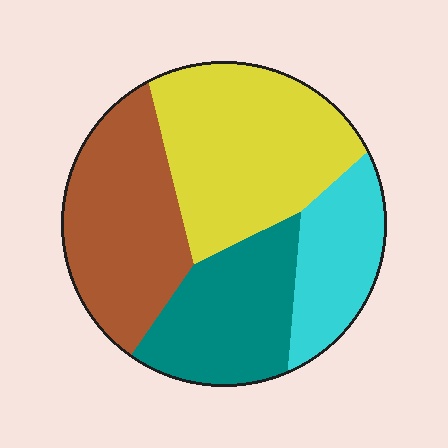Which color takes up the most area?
Yellow, at roughly 35%.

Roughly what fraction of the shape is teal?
Teal takes up about one fifth (1/5) of the shape.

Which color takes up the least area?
Cyan, at roughly 15%.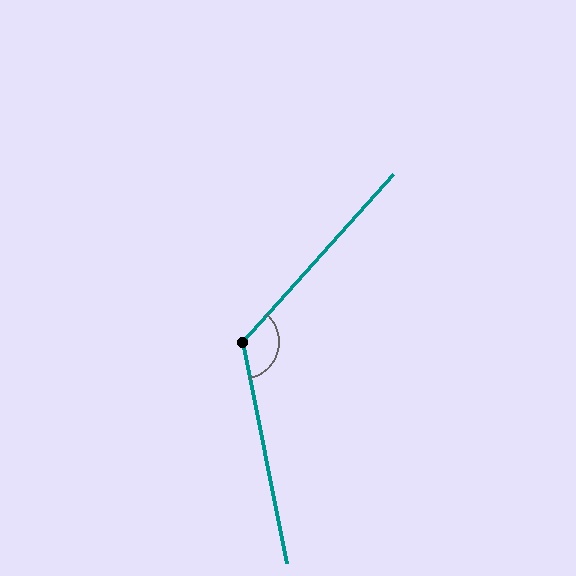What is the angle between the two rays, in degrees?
Approximately 127 degrees.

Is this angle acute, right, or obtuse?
It is obtuse.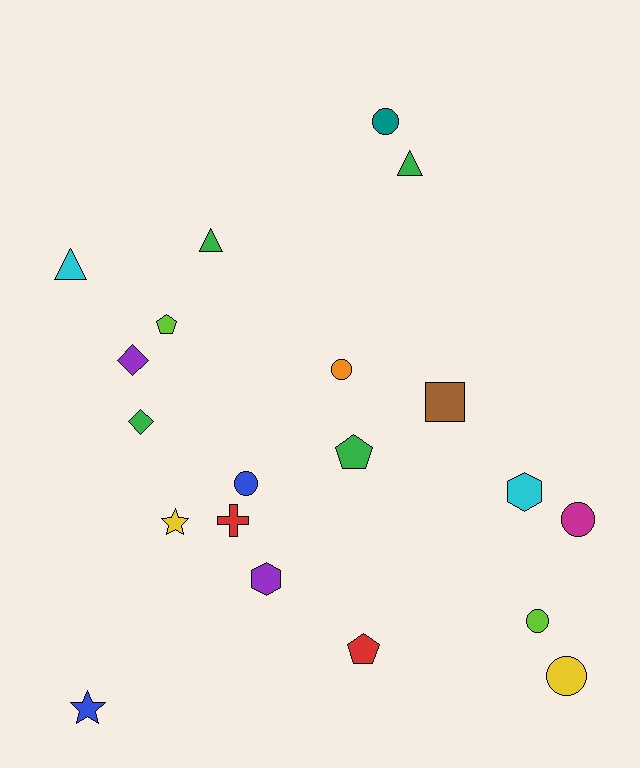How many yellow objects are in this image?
There are 2 yellow objects.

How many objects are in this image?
There are 20 objects.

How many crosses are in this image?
There is 1 cross.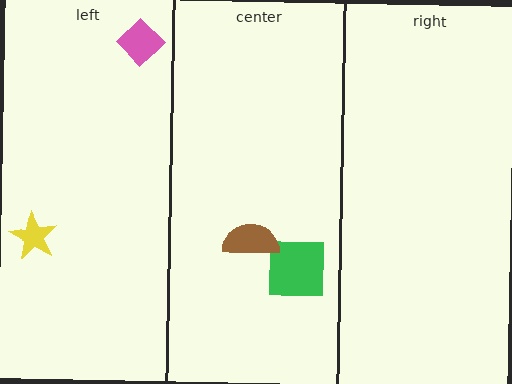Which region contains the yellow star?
The left region.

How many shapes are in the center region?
2.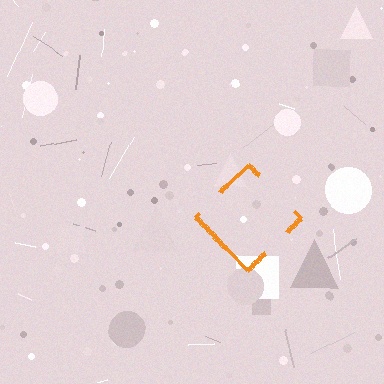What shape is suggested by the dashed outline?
The dashed outline suggests a diamond.